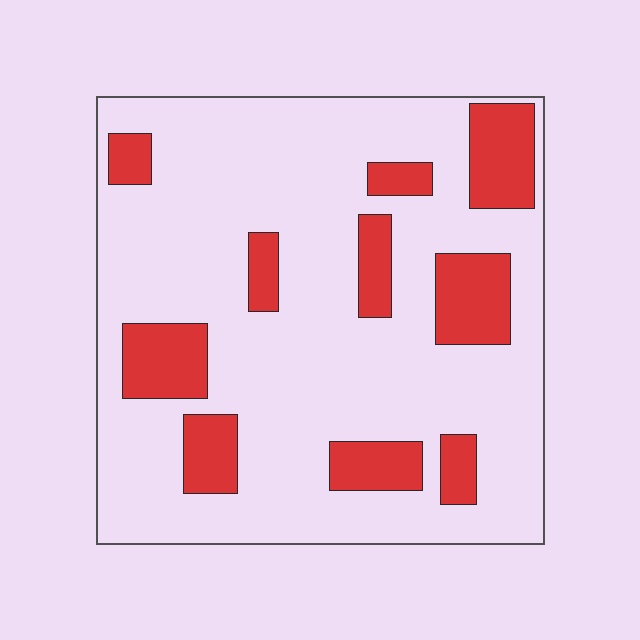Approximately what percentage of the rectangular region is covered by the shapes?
Approximately 20%.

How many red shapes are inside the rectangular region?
10.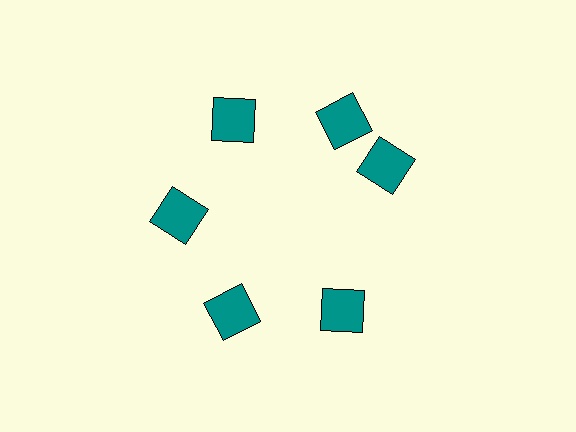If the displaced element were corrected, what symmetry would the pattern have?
It would have 6-fold rotational symmetry — the pattern would map onto itself every 60 degrees.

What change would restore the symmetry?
The symmetry would be restored by rotating it back into even spacing with its neighbors so that all 6 squares sit at equal angles and equal distance from the center.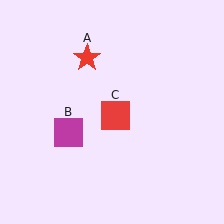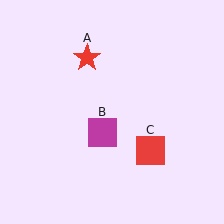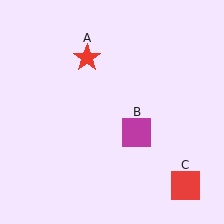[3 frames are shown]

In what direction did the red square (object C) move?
The red square (object C) moved down and to the right.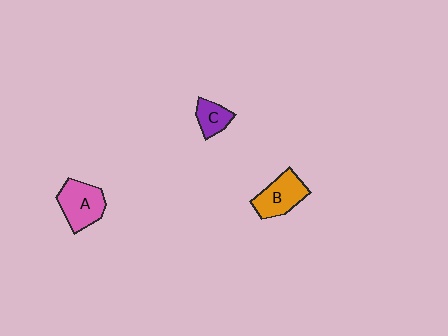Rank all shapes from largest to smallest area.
From largest to smallest: A (pink), B (orange), C (purple).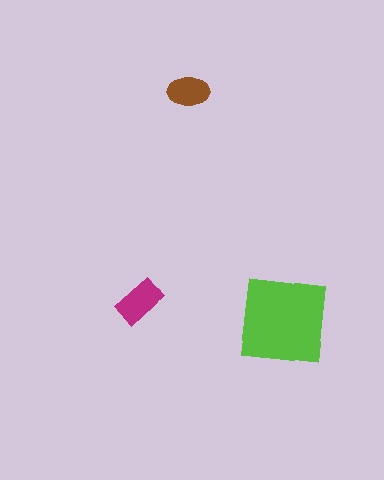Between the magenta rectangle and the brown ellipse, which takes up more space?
The magenta rectangle.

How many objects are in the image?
There are 3 objects in the image.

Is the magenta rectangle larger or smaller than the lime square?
Smaller.